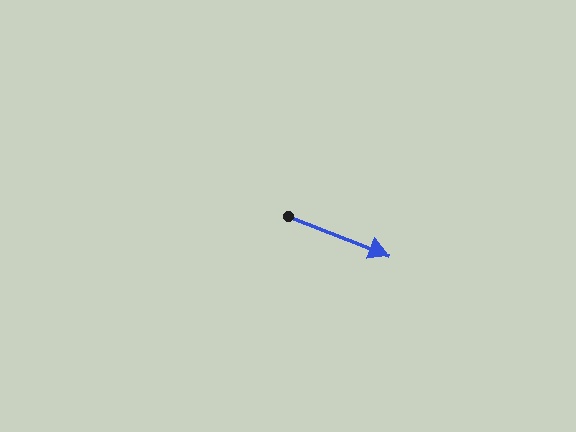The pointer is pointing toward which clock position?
Roughly 4 o'clock.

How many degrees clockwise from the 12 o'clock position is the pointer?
Approximately 111 degrees.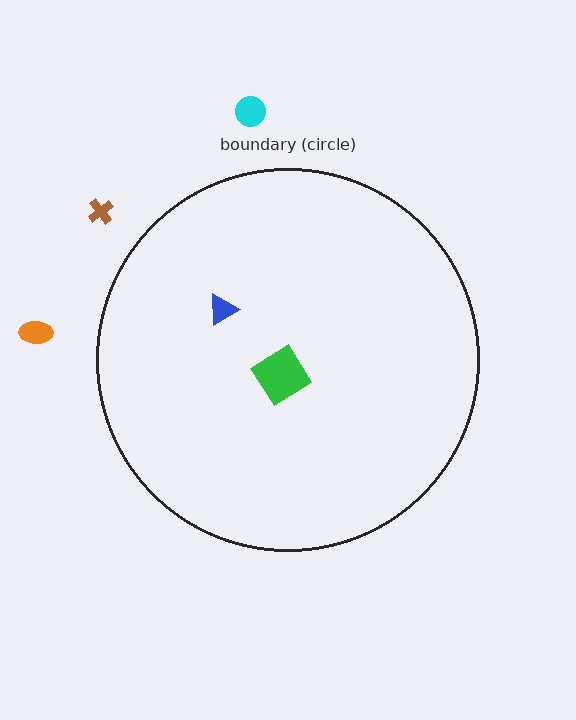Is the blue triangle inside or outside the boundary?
Inside.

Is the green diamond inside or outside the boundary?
Inside.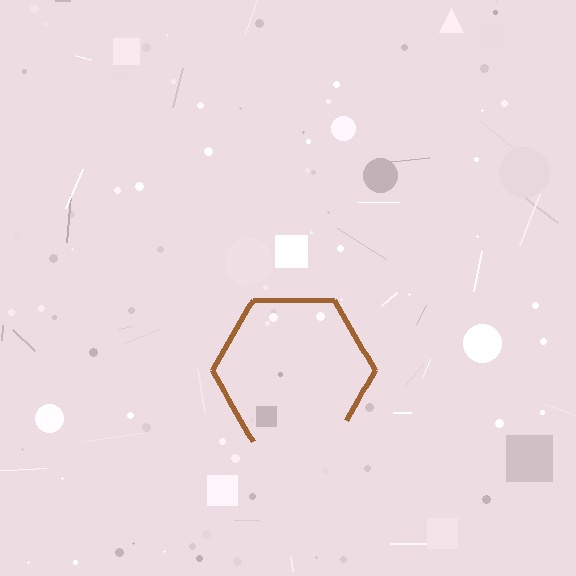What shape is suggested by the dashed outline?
The dashed outline suggests a hexagon.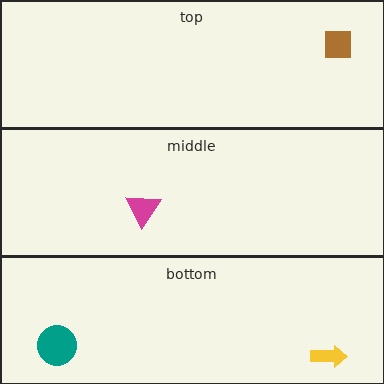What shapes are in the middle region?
The magenta triangle.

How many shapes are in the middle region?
1.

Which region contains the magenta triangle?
The middle region.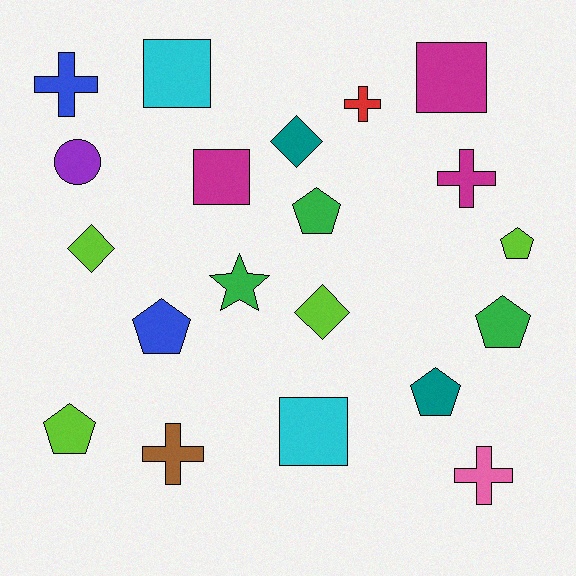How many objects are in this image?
There are 20 objects.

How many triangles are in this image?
There are no triangles.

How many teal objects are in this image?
There are 2 teal objects.